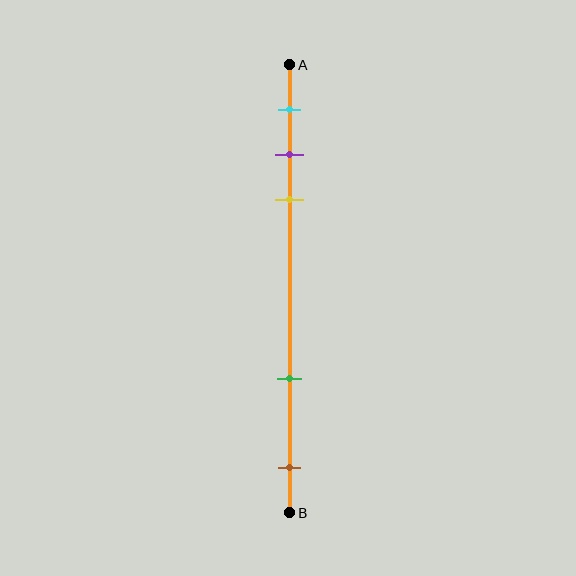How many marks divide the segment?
There are 5 marks dividing the segment.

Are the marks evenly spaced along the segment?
No, the marks are not evenly spaced.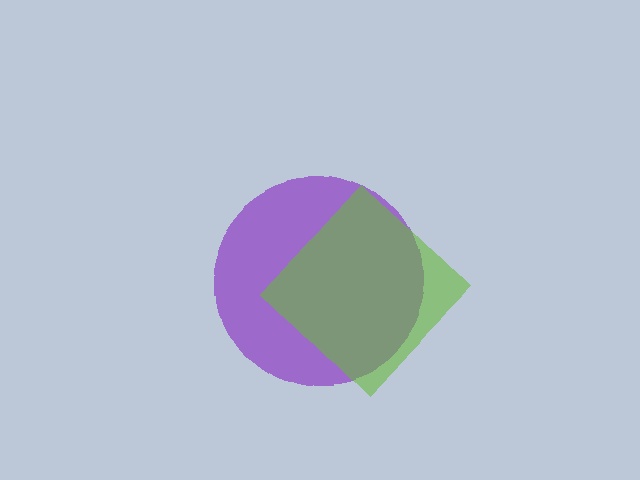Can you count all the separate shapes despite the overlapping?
Yes, there are 2 separate shapes.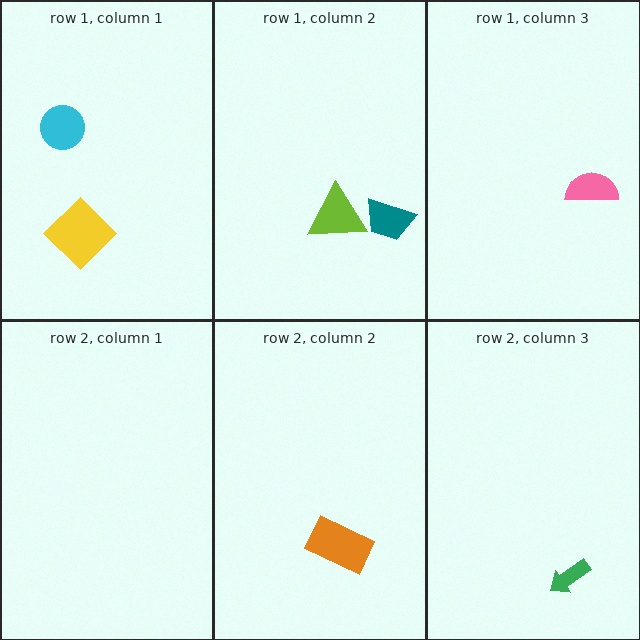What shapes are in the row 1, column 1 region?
The cyan circle, the yellow diamond.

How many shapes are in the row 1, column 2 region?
2.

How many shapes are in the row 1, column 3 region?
1.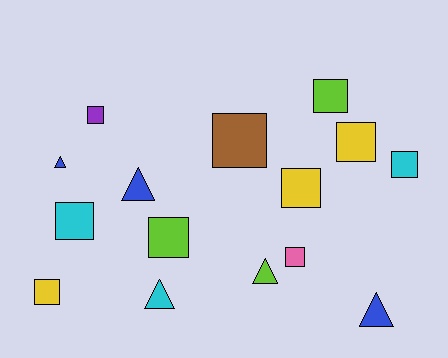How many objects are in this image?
There are 15 objects.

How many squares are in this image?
There are 10 squares.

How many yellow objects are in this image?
There are 3 yellow objects.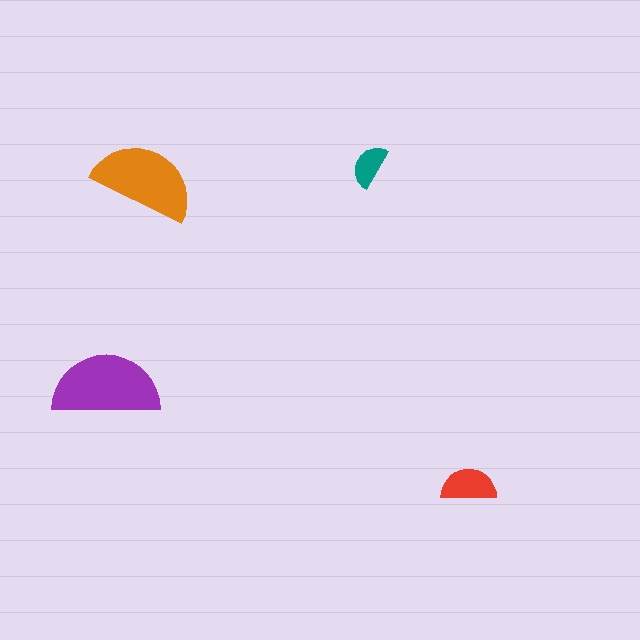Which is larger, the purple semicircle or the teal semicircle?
The purple one.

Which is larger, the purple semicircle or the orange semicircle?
The purple one.